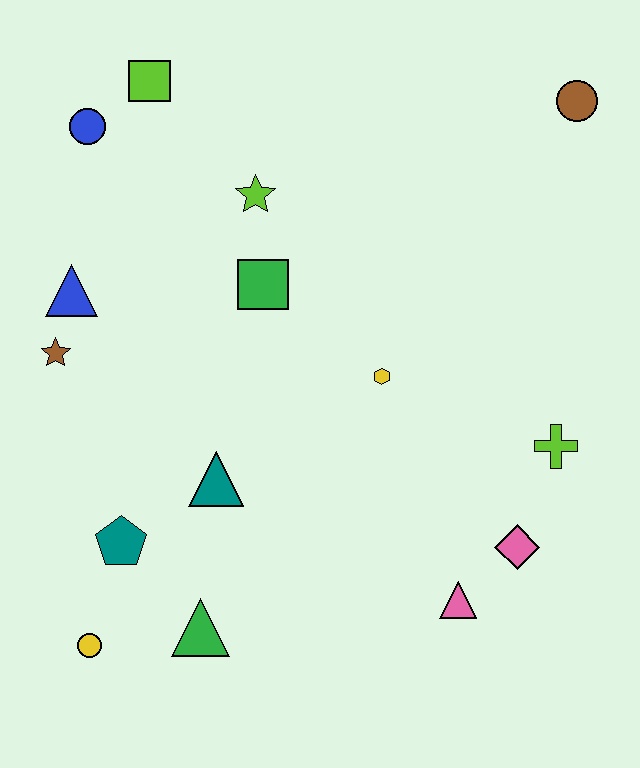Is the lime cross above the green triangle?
Yes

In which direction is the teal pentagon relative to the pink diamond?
The teal pentagon is to the left of the pink diamond.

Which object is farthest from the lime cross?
The blue circle is farthest from the lime cross.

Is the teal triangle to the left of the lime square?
No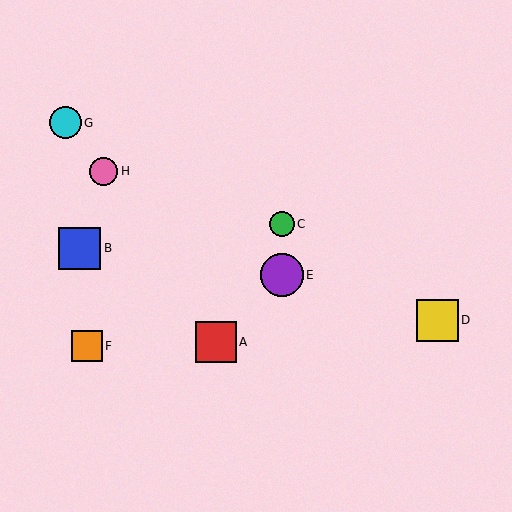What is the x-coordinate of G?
Object G is at x≈66.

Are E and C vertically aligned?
Yes, both are at x≈282.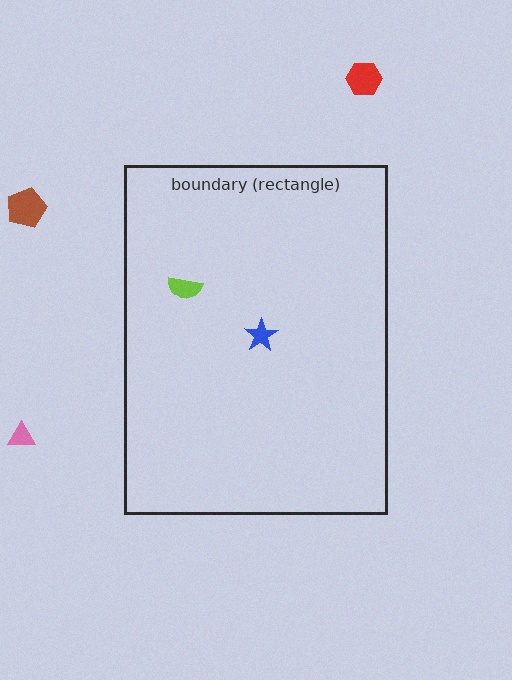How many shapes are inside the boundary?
2 inside, 3 outside.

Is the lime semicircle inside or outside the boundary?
Inside.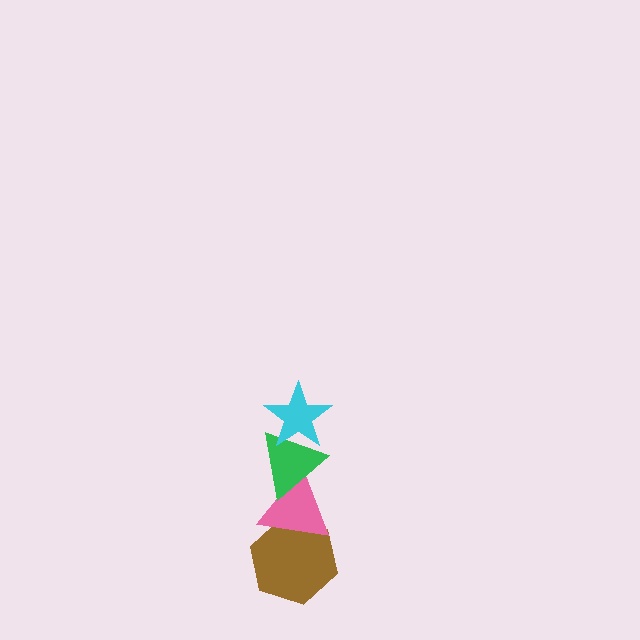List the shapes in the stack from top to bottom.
From top to bottom: the cyan star, the green triangle, the pink triangle, the brown hexagon.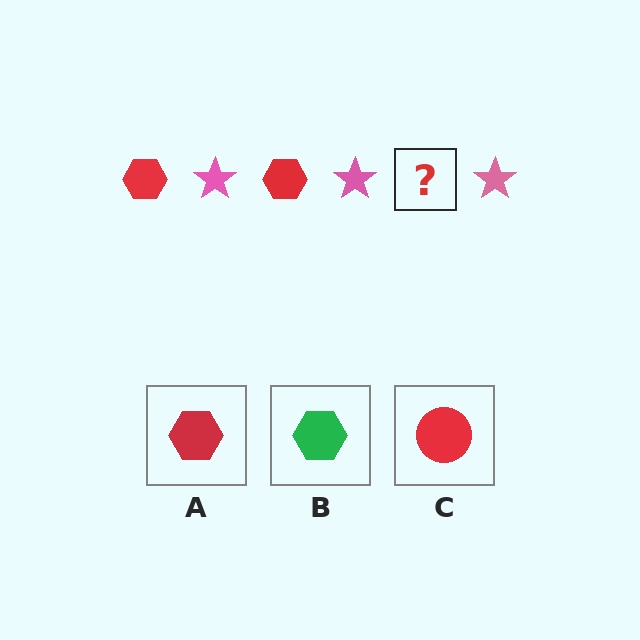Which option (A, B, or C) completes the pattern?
A.